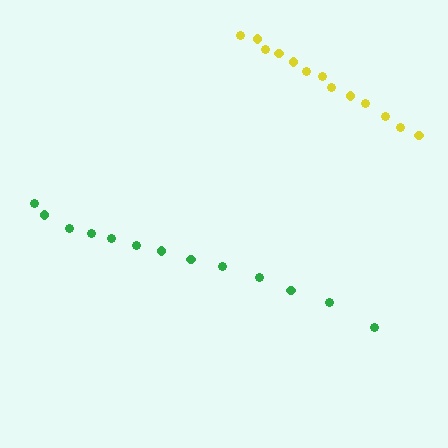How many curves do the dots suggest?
There are 2 distinct paths.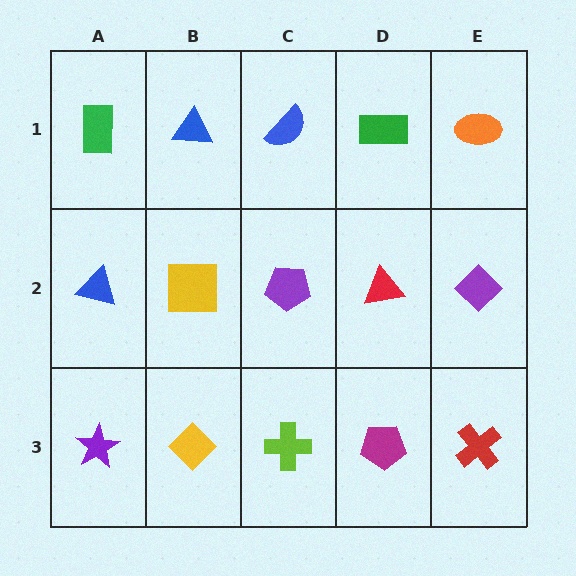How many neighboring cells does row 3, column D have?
3.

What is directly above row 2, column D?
A green rectangle.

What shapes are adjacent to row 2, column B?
A blue triangle (row 1, column B), a yellow diamond (row 3, column B), a blue triangle (row 2, column A), a purple pentagon (row 2, column C).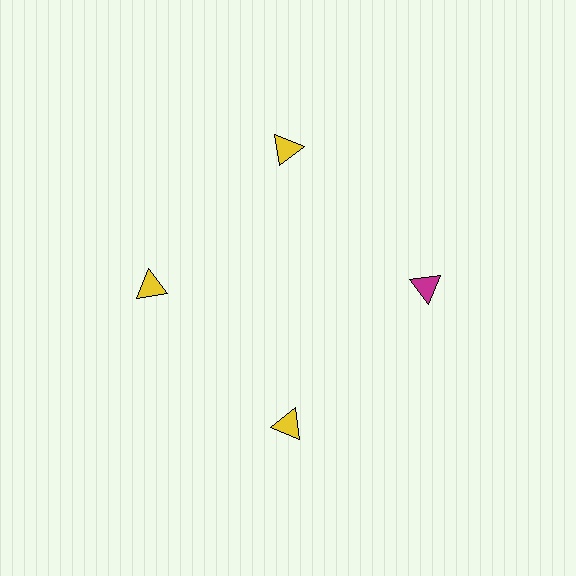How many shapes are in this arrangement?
There are 4 shapes arranged in a ring pattern.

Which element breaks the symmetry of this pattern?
The magenta triangle at roughly the 3 o'clock position breaks the symmetry. All other shapes are yellow triangles.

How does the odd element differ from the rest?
It has a different color: magenta instead of yellow.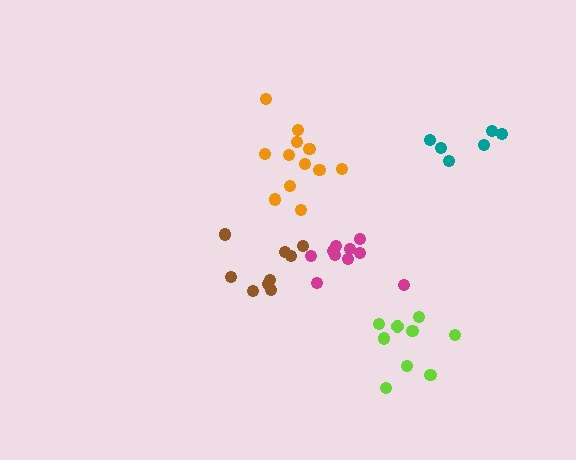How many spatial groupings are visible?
There are 5 spatial groupings.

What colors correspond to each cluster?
The clusters are colored: brown, teal, lime, orange, magenta.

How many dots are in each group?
Group 1: 9 dots, Group 2: 6 dots, Group 3: 9 dots, Group 4: 12 dots, Group 5: 10 dots (46 total).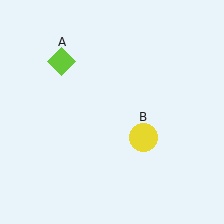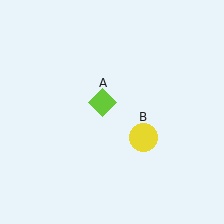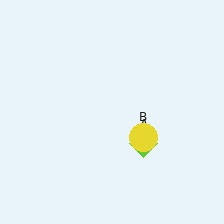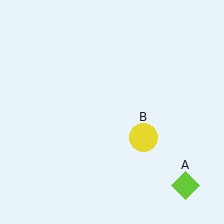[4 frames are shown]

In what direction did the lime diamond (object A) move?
The lime diamond (object A) moved down and to the right.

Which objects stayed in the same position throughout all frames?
Yellow circle (object B) remained stationary.